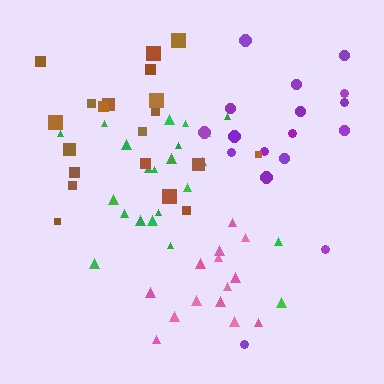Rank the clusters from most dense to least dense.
pink, green, brown, purple.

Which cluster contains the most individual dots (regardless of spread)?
Green (22).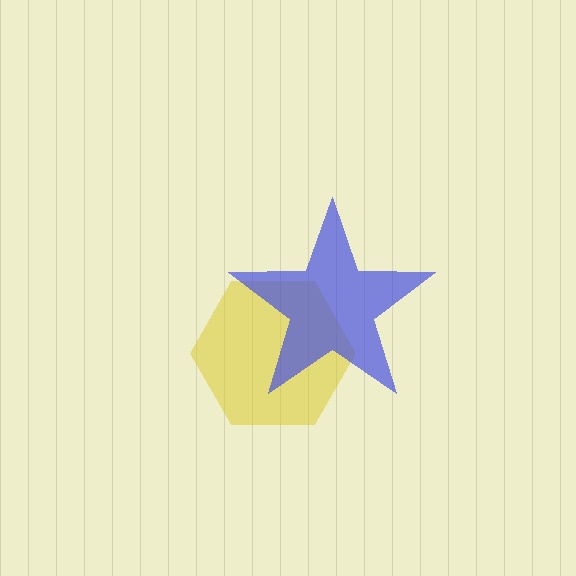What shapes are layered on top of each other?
The layered shapes are: a yellow hexagon, a blue star.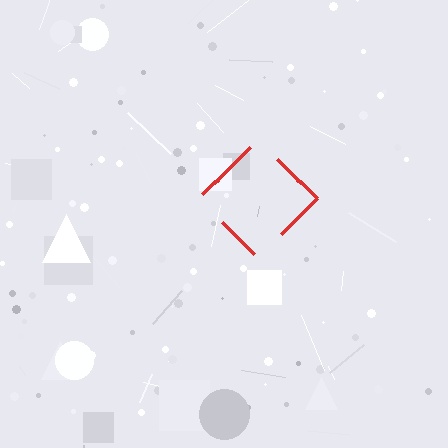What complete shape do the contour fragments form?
The contour fragments form a diamond.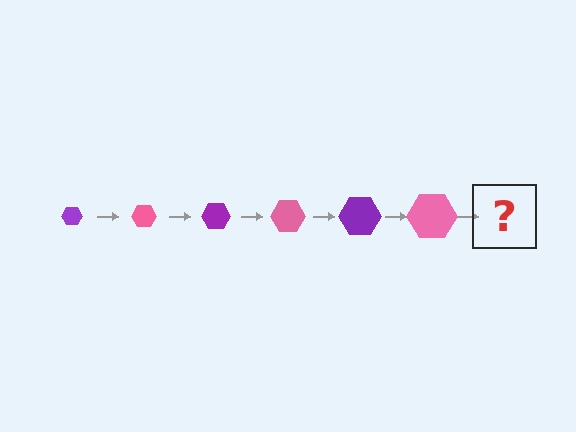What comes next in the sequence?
The next element should be a purple hexagon, larger than the previous one.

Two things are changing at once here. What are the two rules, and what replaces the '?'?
The two rules are that the hexagon grows larger each step and the color cycles through purple and pink. The '?' should be a purple hexagon, larger than the previous one.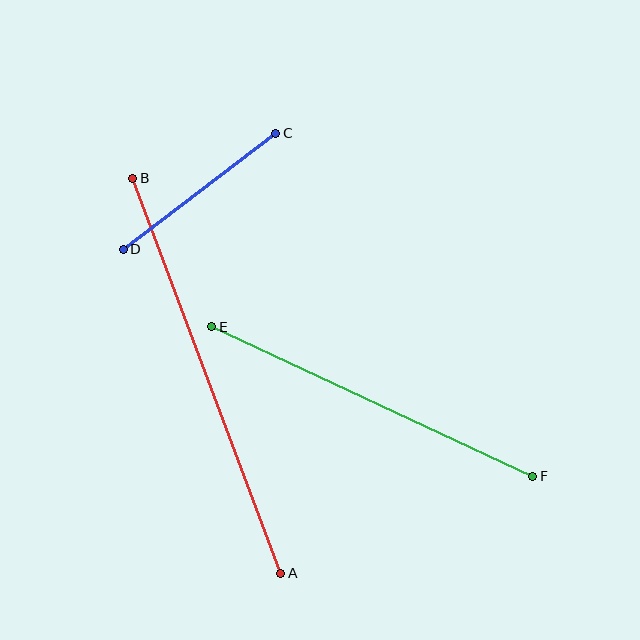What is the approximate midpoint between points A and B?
The midpoint is at approximately (207, 376) pixels.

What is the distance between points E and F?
The distance is approximately 354 pixels.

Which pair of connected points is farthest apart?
Points A and B are farthest apart.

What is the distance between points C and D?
The distance is approximately 192 pixels.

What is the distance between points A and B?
The distance is approximately 422 pixels.